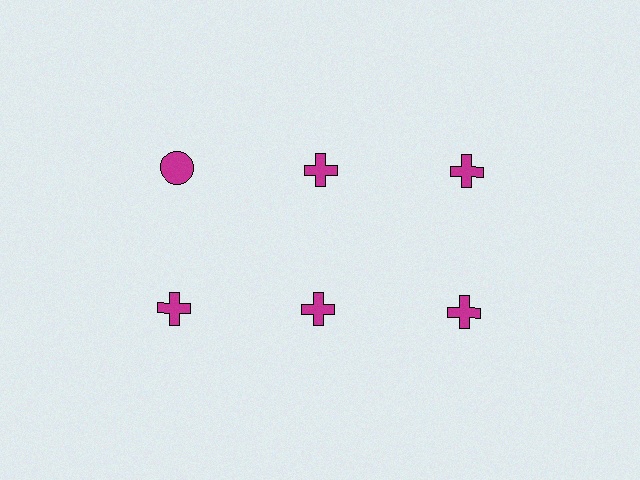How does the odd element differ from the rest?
It has a different shape: circle instead of cross.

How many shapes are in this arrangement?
There are 6 shapes arranged in a grid pattern.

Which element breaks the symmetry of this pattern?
The magenta circle in the top row, leftmost column breaks the symmetry. All other shapes are magenta crosses.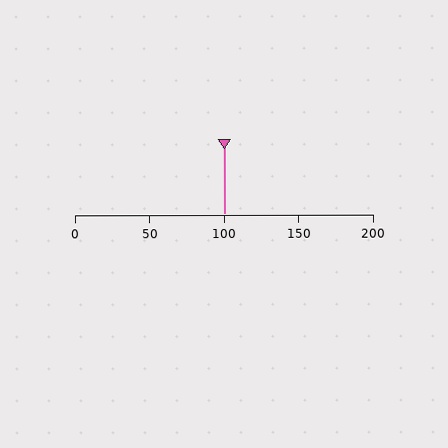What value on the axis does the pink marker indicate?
The marker indicates approximately 100.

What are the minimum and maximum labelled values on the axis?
The axis runs from 0 to 200.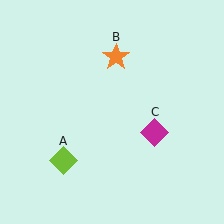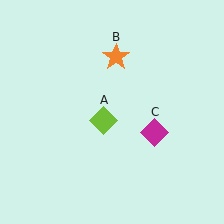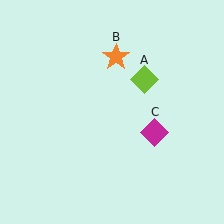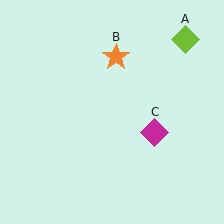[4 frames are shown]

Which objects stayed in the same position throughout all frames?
Orange star (object B) and magenta diamond (object C) remained stationary.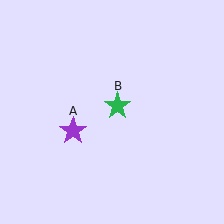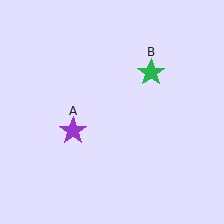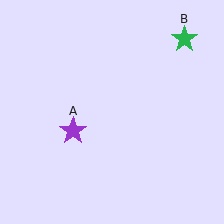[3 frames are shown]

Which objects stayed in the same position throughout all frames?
Purple star (object A) remained stationary.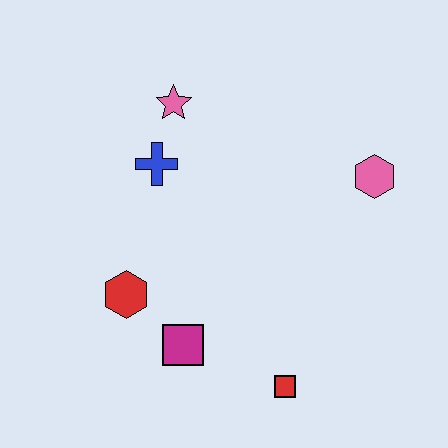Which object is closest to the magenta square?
The red hexagon is closest to the magenta square.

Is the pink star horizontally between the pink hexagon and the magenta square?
No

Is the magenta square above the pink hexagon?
No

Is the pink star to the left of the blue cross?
No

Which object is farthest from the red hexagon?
The pink hexagon is farthest from the red hexagon.